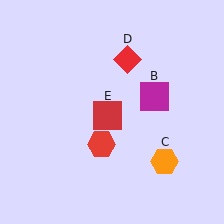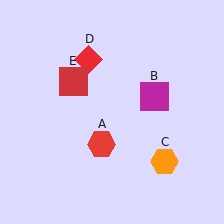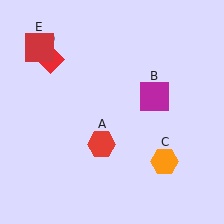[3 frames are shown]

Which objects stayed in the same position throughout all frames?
Red hexagon (object A) and magenta square (object B) and orange hexagon (object C) remained stationary.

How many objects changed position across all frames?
2 objects changed position: red diamond (object D), red square (object E).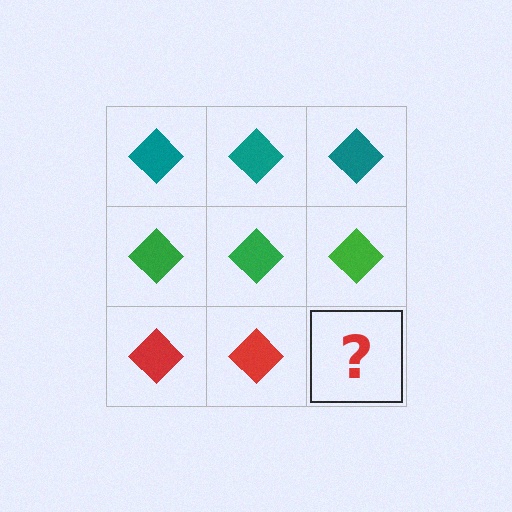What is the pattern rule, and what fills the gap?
The rule is that each row has a consistent color. The gap should be filled with a red diamond.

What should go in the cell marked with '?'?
The missing cell should contain a red diamond.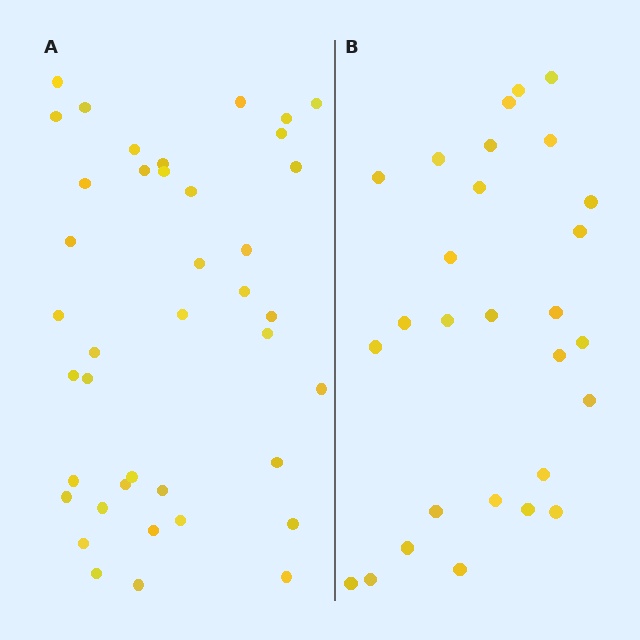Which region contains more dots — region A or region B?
Region A (the left region) has more dots.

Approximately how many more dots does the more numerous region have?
Region A has roughly 12 or so more dots than region B.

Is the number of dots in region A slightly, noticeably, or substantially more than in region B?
Region A has noticeably more, but not dramatically so. The ratio is roughly 1.4 to 1.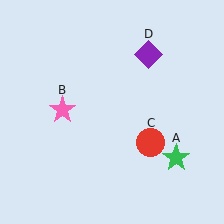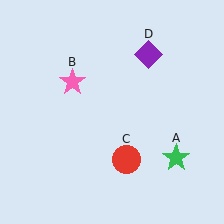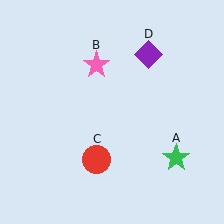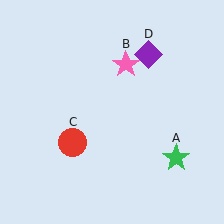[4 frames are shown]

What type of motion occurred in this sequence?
The pink star (object B), red circle (object C) rotated clockwise around the center of the scene.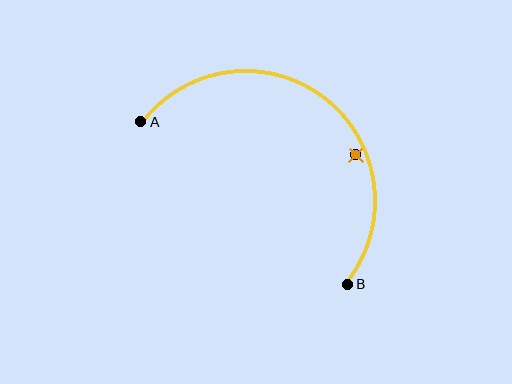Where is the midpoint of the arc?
The arc midpoint is the point on the curve farthest from the straight line joining A and B. It sits above and to the right of that line.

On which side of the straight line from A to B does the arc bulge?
The arc bulges above and to the right of the straight line connecting A and B.